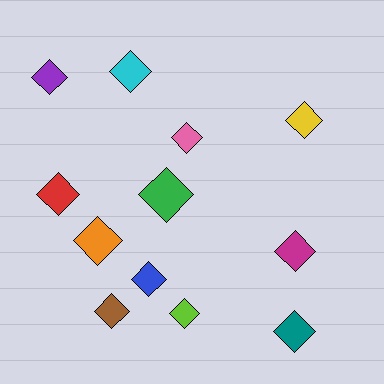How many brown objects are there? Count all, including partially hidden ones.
There is 1 brown object.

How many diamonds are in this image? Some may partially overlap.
There are 12 diamonds.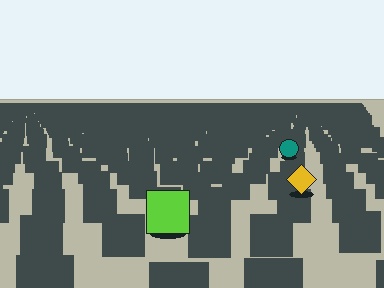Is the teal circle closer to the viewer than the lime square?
No. The lime square is closer — you can tell from the texture gradient: the ground texture is coarser near it.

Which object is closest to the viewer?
The lime square is closest. The texture marks near it are larger and more spread out.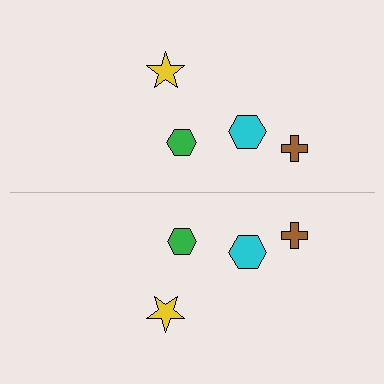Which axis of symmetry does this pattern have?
The pattern has a horizontal axis of symmetry running through the center of the image.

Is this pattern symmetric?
Yes, this pattern has bilateral (reflection) symmetry.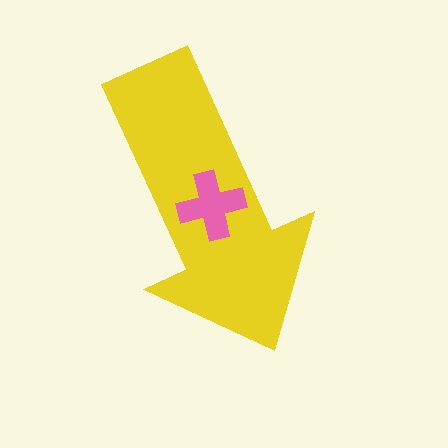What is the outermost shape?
The yellow arrow.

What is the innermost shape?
The pink cross.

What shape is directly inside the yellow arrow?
The pink cross.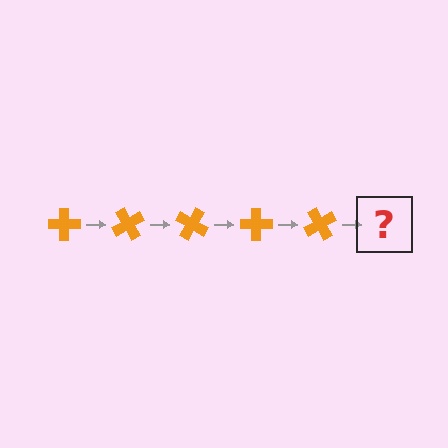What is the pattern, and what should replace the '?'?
The pattern is that the cross rotates 60 degrees each step. The '?' should be an orange cross rotated 300 degrees.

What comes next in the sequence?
The next element should be an orange cross rotated 300 degrees.